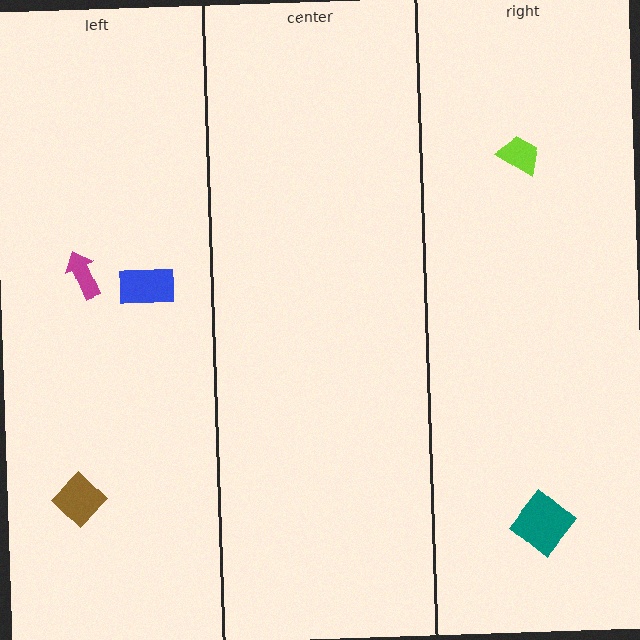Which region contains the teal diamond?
The right region.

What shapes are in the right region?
The lime trapezoid, the teal diamond.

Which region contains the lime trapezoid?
The right region.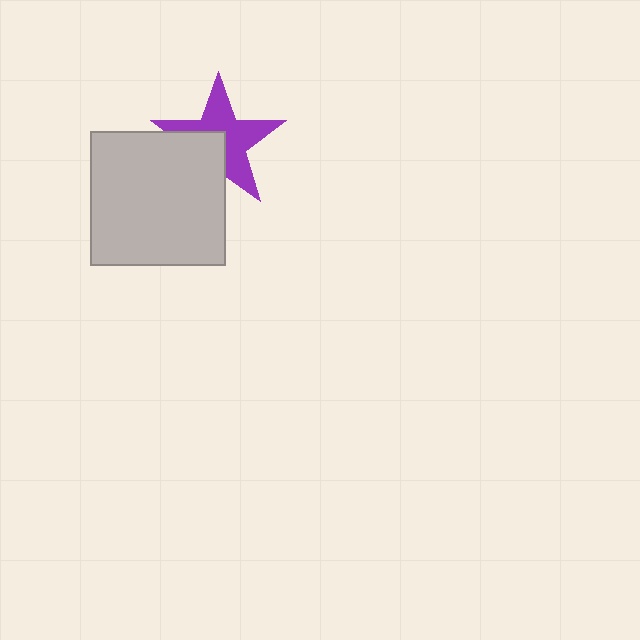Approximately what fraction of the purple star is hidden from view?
Roughly 36% of the purple star is hidden behind the light gray square.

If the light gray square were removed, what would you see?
You would see the complete purple star.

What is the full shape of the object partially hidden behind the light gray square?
The partially hidden object is a purple star.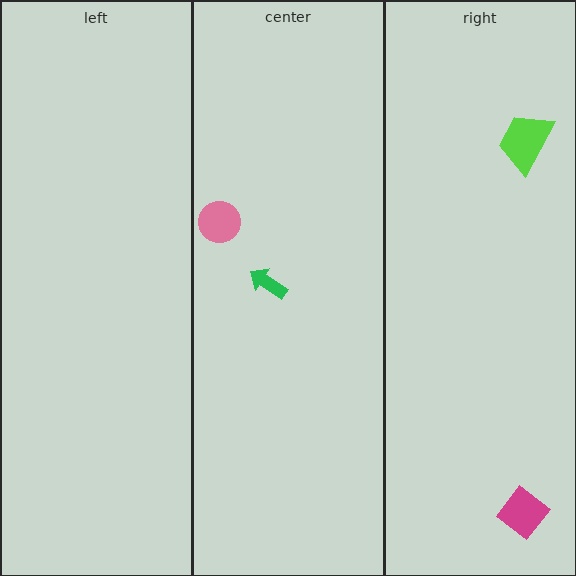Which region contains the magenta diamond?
The right region.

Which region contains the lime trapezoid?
The right region.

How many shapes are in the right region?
2.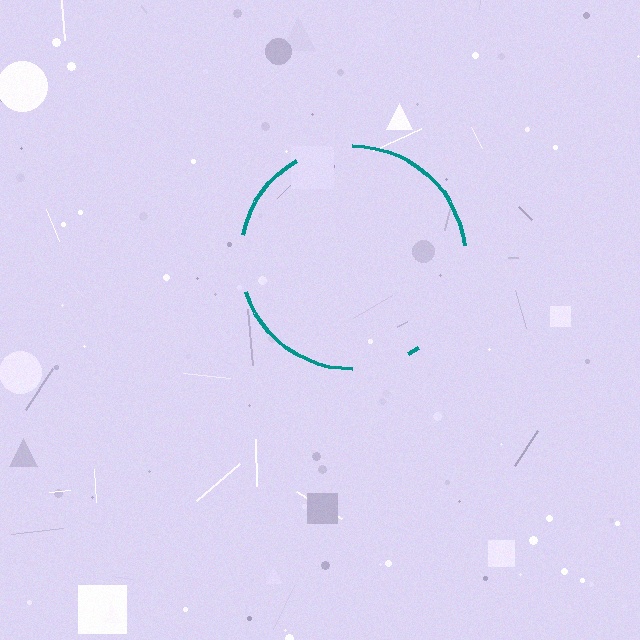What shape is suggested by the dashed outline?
The dashed outline suggests a circle.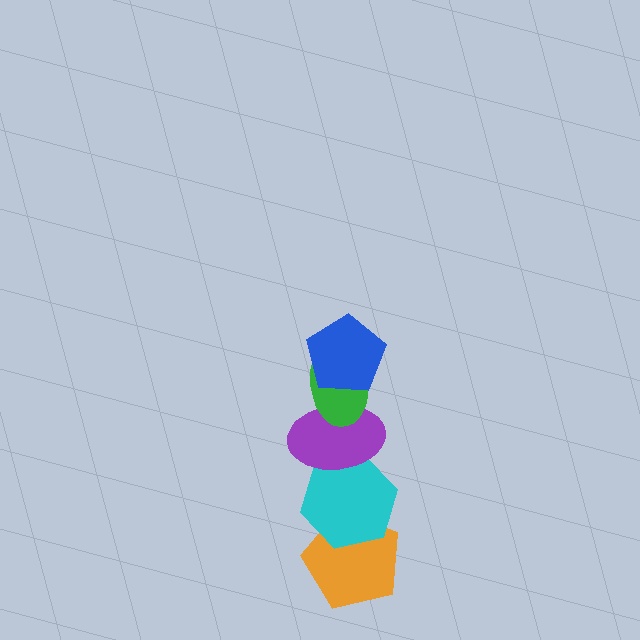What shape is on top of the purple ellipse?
The green ellipse is on top of the purple ellipse.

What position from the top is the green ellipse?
The green ellipse is 2nd from the top.